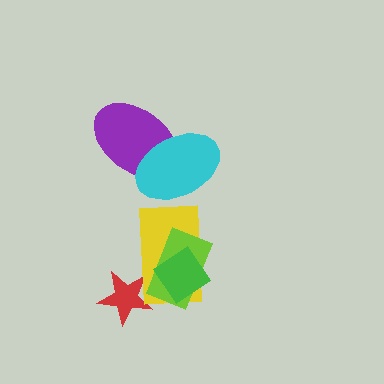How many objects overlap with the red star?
1 object overlaps with the red star.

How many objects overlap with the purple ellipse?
1 object overlaps with the purple ellipse.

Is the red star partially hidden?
Yes, it is partially covered by another shape.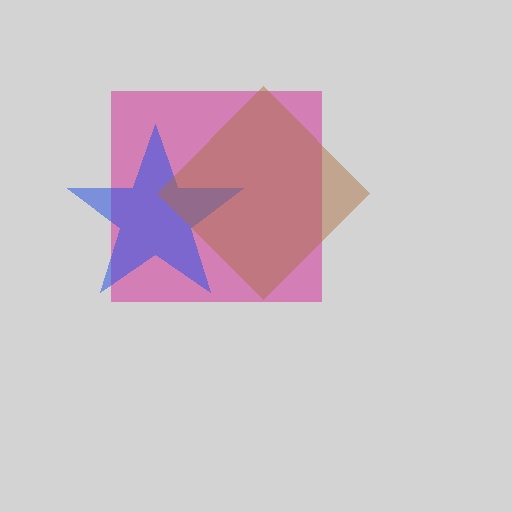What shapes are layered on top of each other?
The layered shapes are: a magenta square, a blue star, a brown diamond.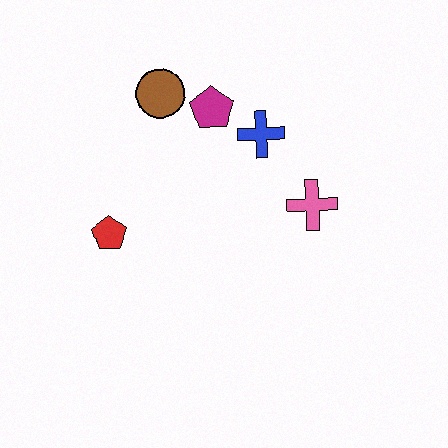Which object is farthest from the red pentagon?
The pink cross is farthest from the red pentagon.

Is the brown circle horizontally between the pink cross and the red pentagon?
Yes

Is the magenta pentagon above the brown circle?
No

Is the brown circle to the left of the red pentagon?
No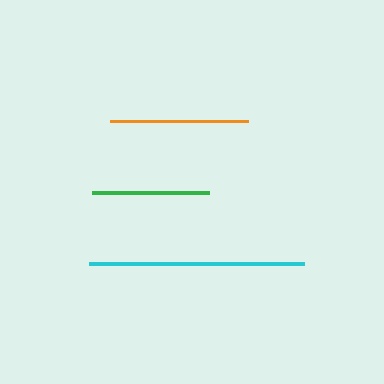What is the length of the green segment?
The green segment is approximately 116 pixels long.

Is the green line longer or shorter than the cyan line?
The cyan line is longer than the green line.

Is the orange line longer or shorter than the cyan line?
The cyan line is longer than the orange line.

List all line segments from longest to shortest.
From longest to shortest: cyan, orange, green.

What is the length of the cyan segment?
The cyan segment is approximately 214 pixels long.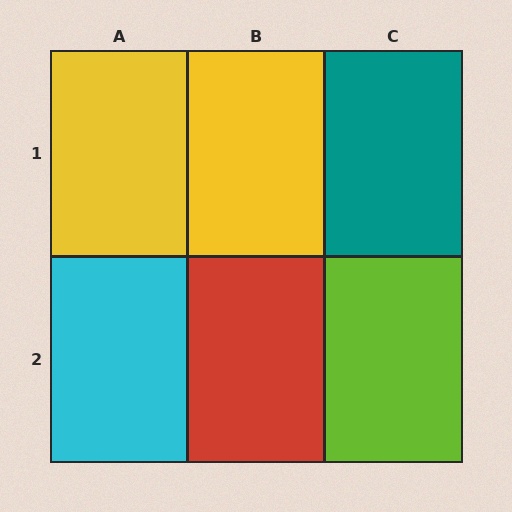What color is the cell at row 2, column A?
Cyan.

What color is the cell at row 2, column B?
Red.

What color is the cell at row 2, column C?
Lime.